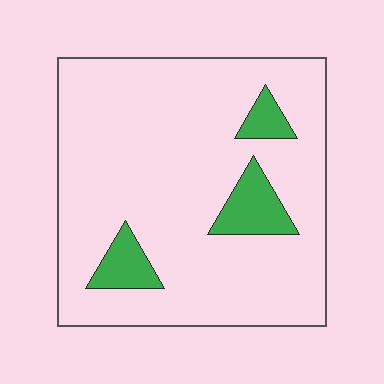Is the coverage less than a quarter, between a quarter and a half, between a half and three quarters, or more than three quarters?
Less than a quarter.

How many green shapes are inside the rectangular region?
3.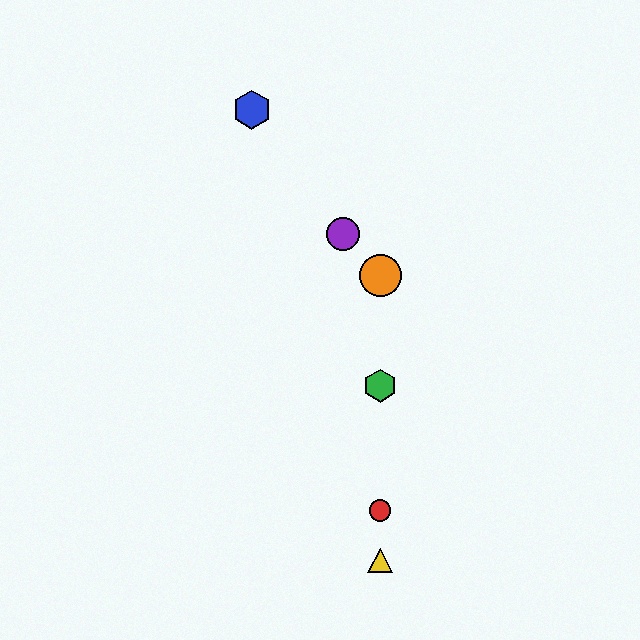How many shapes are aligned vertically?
4 shapes (the red circle, the green hexagon, the yellow triangle, the orange circle) are aligned vertically.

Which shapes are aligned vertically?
The red circle, the green hexagon, the yellow triangle, the orange circle are aligned vertically.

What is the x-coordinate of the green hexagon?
The green hexagon is at x≈380.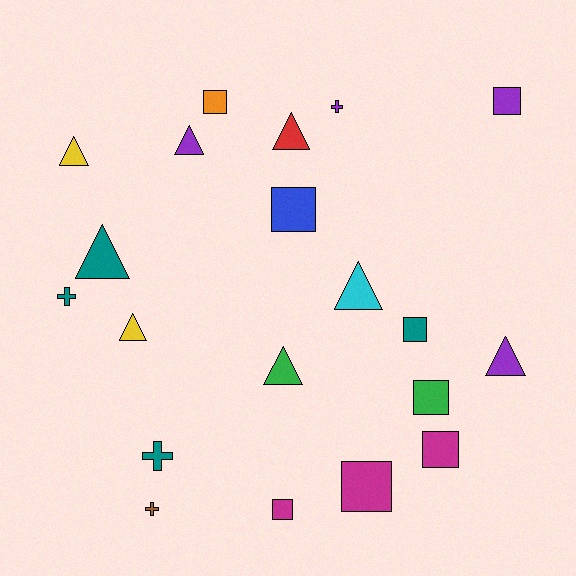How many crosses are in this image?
There are 4 crosses.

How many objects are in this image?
There are 20 objects.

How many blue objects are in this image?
There is 1 blue object.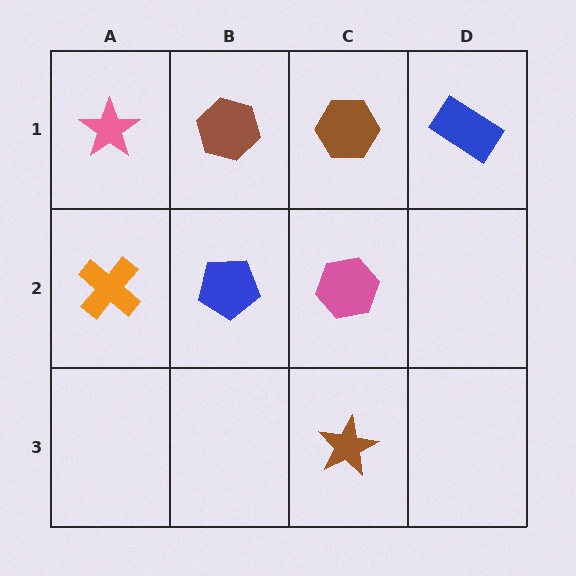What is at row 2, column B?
A blue pentagon.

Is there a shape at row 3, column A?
No, that cell is empty.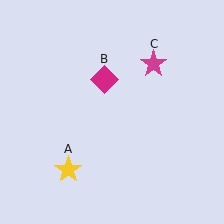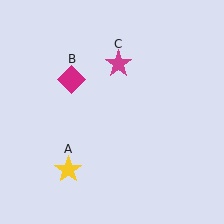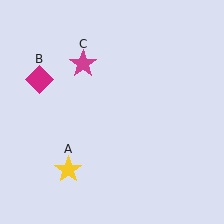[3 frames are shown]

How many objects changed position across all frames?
2 objects changed position: magenta diamond (object B), magenta star (object C).